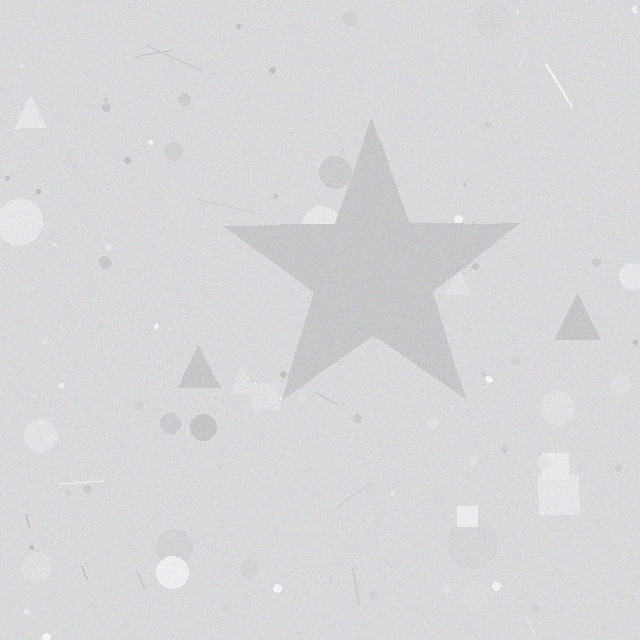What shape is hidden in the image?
A star is hidden in the image.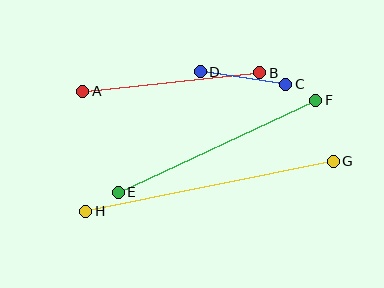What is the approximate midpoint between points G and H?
The midpoint is at approximately (210, 186) pixels.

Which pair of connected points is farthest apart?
Points G and H are farthest apart.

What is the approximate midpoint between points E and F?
The midpoint is at approximately (217, 146) pixels.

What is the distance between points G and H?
The distance is approximately 253 pixels.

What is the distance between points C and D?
The distance is approximately 86 pixels.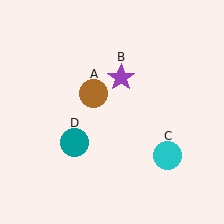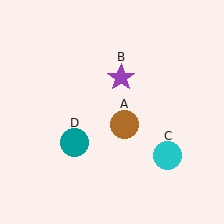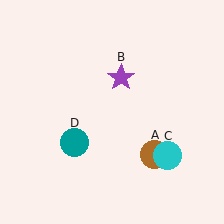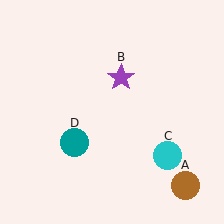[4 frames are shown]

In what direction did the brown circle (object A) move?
The brown circle (object A) moved down and to the right.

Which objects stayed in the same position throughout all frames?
Purple star (object B) and cyan circle (object C) and teal circle (object D) remained stationary.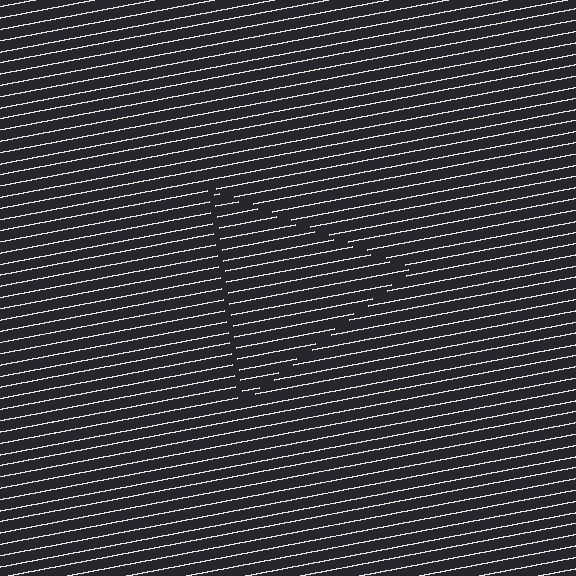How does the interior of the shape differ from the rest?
The interior of the shape contains the same grating, shifted by half a period — the contour is defined by the phase discontinuity where line-ends from the inner and outer gratings abut.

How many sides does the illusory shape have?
3 sides — the line-ends trace a triangle.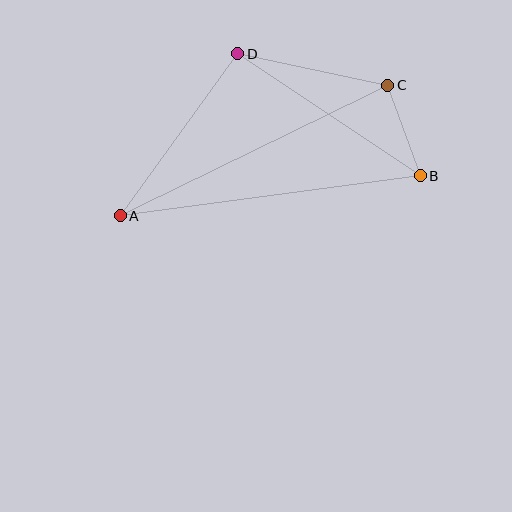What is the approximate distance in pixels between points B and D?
The distance between B and D is approximately 219 pixels.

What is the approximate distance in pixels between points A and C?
The distance between A and C is approximately 298 pixels.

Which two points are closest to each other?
Points B and C are closest to each other.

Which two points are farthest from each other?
Points A and B are farthest from each other.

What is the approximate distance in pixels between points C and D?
The distance between C and D is approximately 153 pixels.